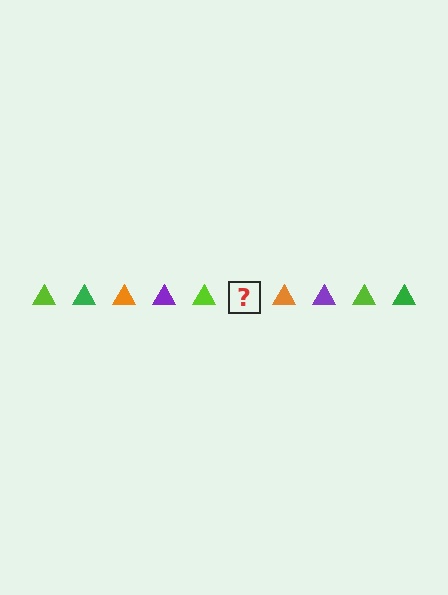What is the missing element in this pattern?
The missing element is a green triangle.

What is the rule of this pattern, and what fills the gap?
The rule is that the pattern cycles through lime, green, orange, purple triangles. The gap should be filled with a green triangle.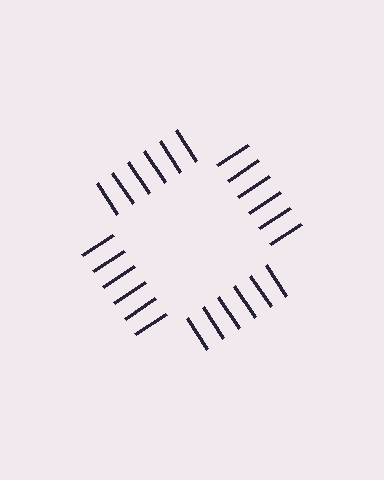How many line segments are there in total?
24 — 6 along each of the 4 edges.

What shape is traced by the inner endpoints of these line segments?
An illusory square — the line segments terminate on its edges but no continuous stroke is drawn.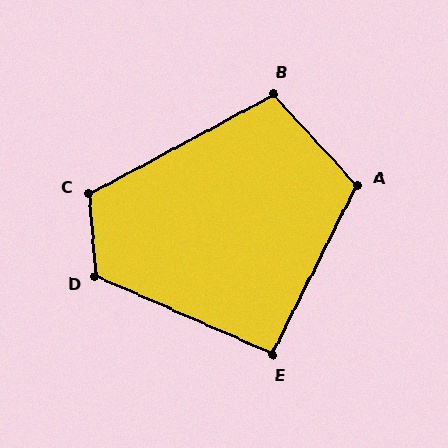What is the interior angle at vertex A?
Approximately 111 degrees (obtuse).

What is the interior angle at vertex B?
Approximately 105 degrees (obtuse).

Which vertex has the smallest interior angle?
E, at approximately 93 degrees.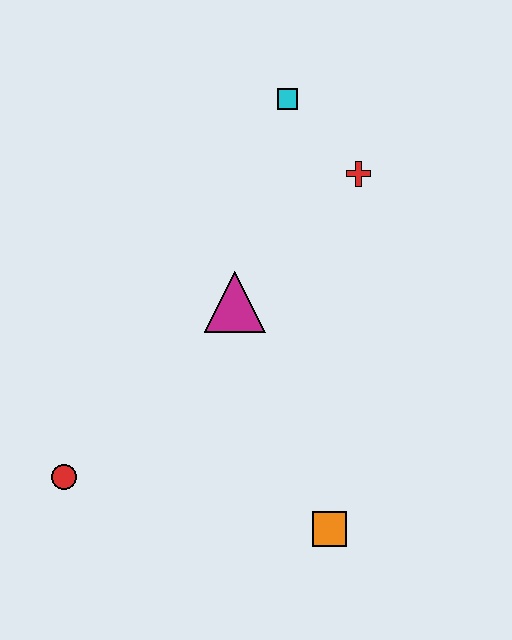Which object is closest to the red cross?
The cyan square is closest to the red cross.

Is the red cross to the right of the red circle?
Yes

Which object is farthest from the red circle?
The cyan square is farthest from the red circle.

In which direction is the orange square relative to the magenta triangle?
The orange square is below the magenta triangle.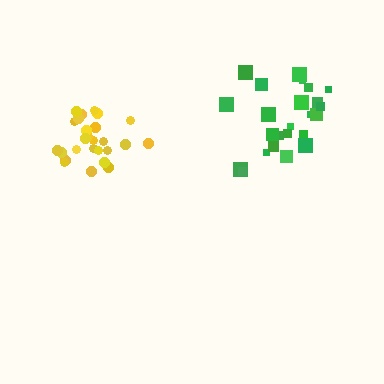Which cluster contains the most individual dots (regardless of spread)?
Yellow (26).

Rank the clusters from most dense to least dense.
yellow, green.